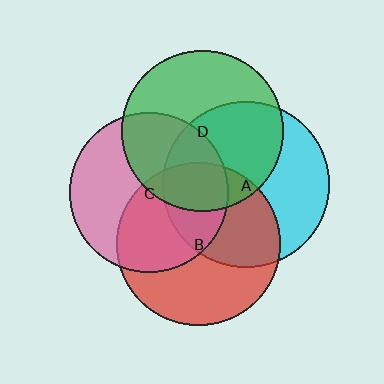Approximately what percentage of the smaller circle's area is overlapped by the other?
Approximately 45%.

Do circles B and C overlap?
Yes.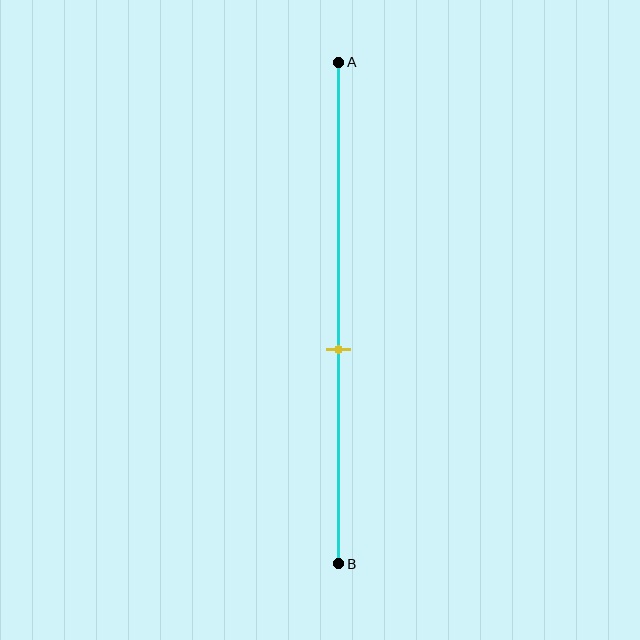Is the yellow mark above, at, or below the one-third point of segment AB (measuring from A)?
The yellow mark is below the one-third point of segment AB.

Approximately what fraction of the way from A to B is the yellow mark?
The yellow mark is approximately 55% of the way from A to B.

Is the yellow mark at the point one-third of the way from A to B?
No, the mark is at about 55% from A, not at the 33% one-third point.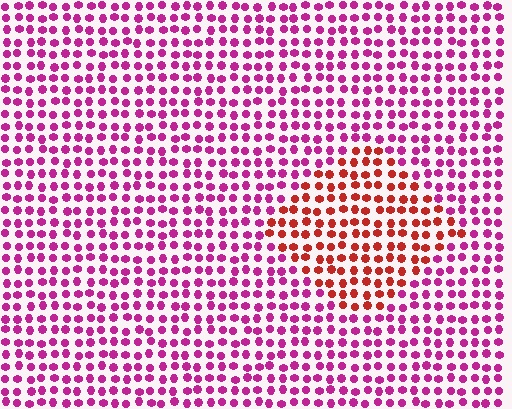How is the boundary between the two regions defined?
The boundary is defined purely by a slight shift in hue (about 46 degrees). Spacing, size, and orientation are identical on both sides.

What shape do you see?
I see a diamond.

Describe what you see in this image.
The image is filled with small magenta elements in a uniform arrangement. A diamond-shaped region is visible where the elements are tinted to a slightly different hue, forming a subtle color boundary.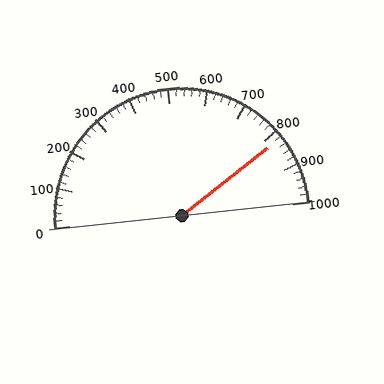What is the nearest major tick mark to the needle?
The nearest major tick mark is 800.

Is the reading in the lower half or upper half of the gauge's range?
The reading is in the upper half of the range (0 to 1000).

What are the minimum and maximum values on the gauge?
The gauge ranges from 0 to 1000.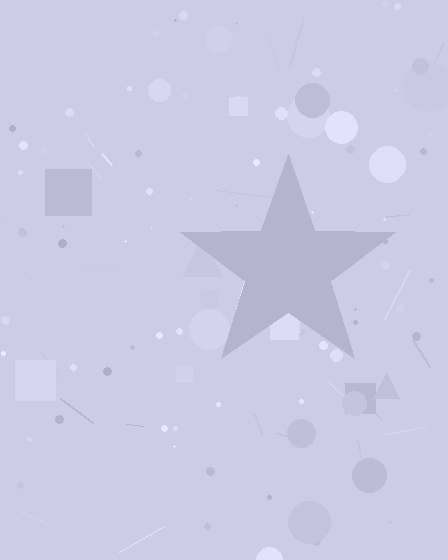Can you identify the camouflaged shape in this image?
The camouflaged shape is a star.